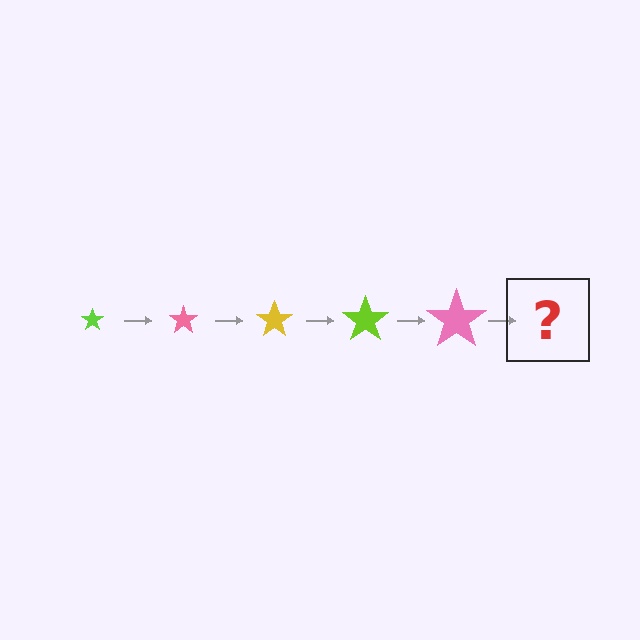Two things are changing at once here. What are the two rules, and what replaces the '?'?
The two rules are that the star grows larger each step and the color cycles through lime, pink, and yellow. The '?' should be a yellow star, larger than the previous one.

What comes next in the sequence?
The next element should be a yellow star, larger than the previous one.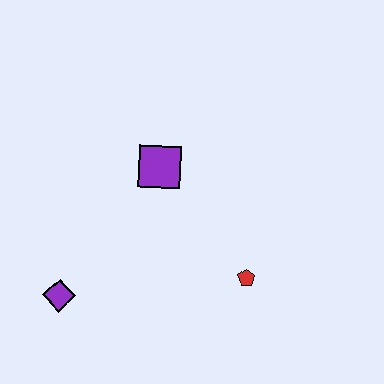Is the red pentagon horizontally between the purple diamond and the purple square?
No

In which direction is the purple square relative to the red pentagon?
The purple square is above the red pentagon.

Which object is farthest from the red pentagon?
The purple diamond is farthest from the red pentagon.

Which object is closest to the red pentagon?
The purple square is closest to the red pentagon.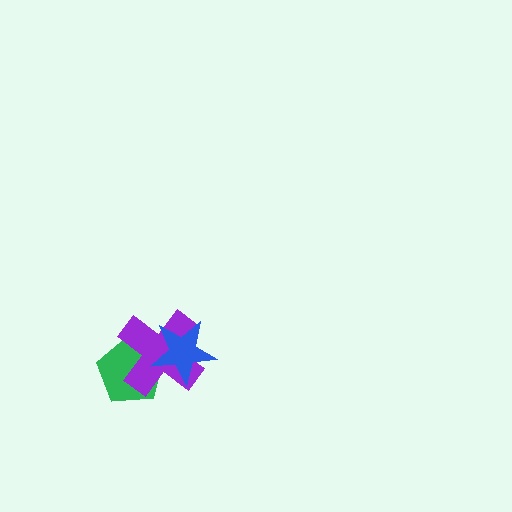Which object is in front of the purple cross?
The blue star is in front of the purple cross.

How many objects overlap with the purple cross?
2 objects overlap with the purple cross.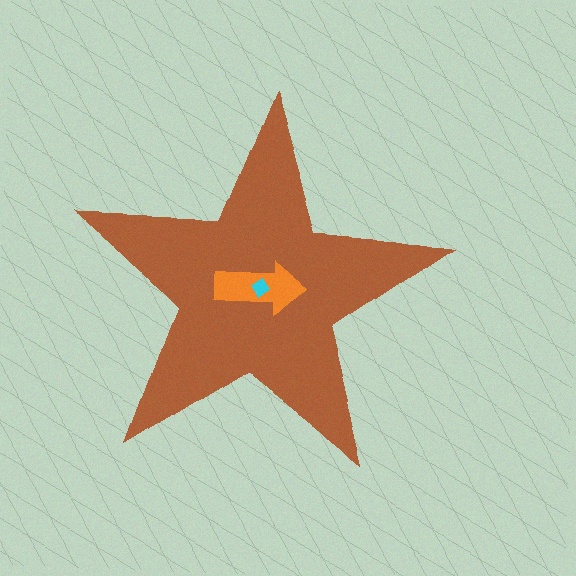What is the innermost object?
The cyan diamond.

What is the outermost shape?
The brown star.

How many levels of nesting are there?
3.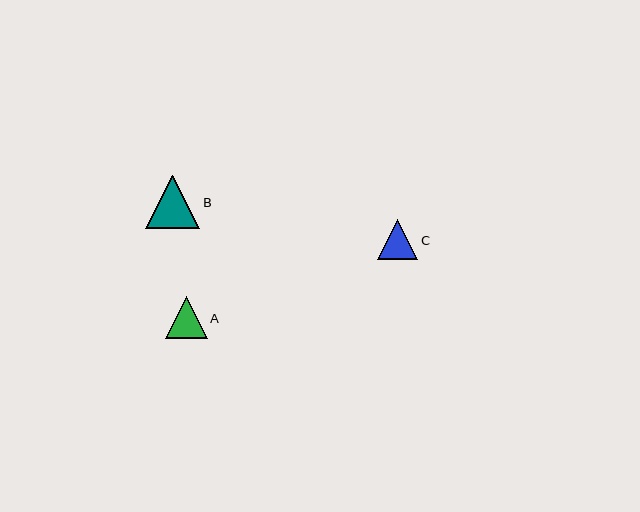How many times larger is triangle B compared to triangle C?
Triangle B is approximately 1.3 times the size of triangle C.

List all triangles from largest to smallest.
From largest to smallest: B, A, C.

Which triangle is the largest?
Triangle B is the largest with a size of approximately 54 pixels.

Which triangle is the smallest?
Triangle C is the smallest with a size of approximately 40 pixels.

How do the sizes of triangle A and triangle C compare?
Triangle A and triangle C are approximately the same size.